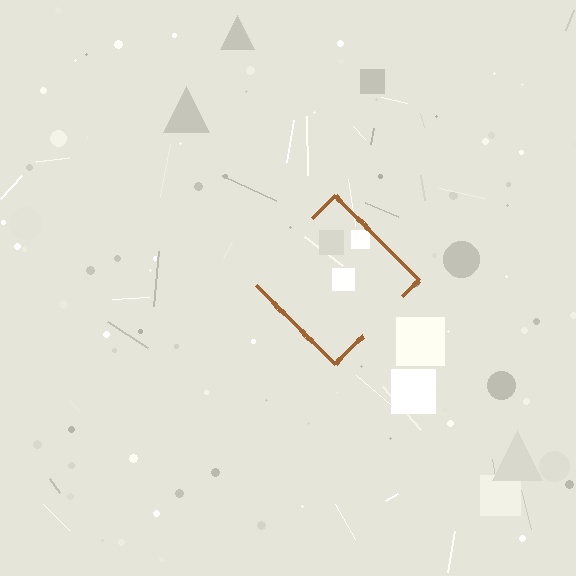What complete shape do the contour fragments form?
The contour fragments form a diamond.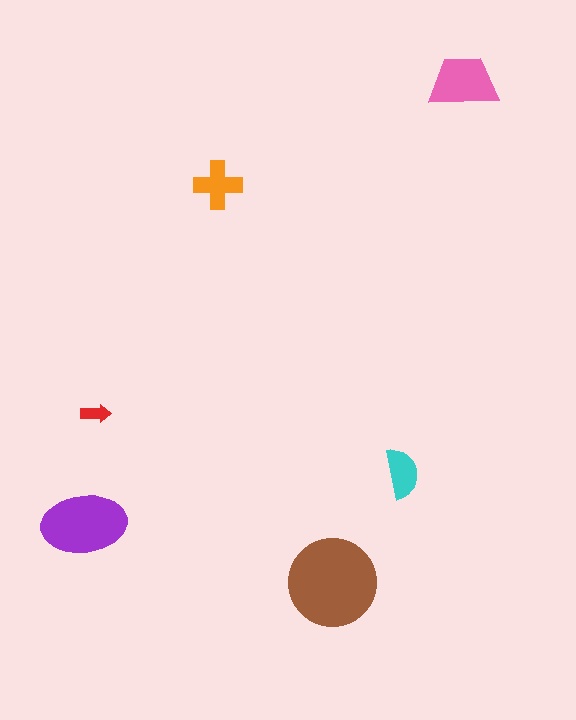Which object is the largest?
The brown circle.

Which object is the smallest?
The red arrow.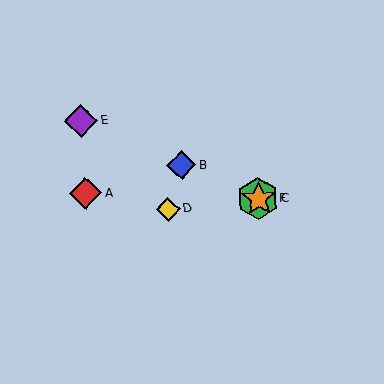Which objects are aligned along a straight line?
Objects B, C, E, F are aligned along a straight line.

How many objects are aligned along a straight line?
4 objects (B, C, E, F) are aligned along a straight line.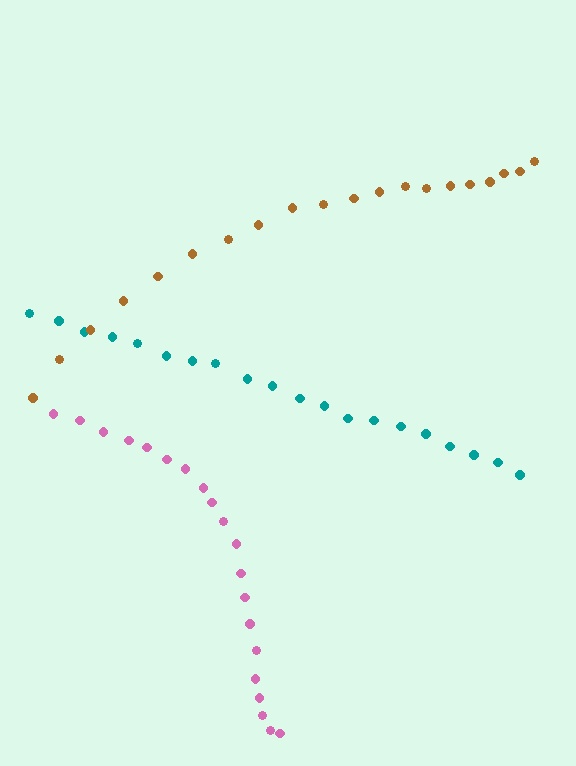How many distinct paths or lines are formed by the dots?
There are 3 distinct paths.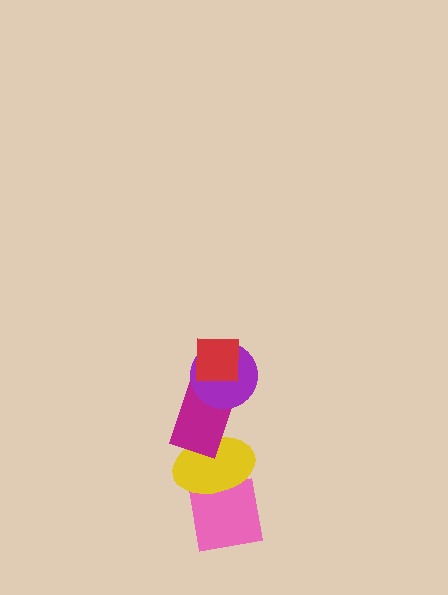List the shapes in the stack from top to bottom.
From top to bottom: the red square, the purple circle, the magenta rectangle, the yellow ellipse, the pink square.